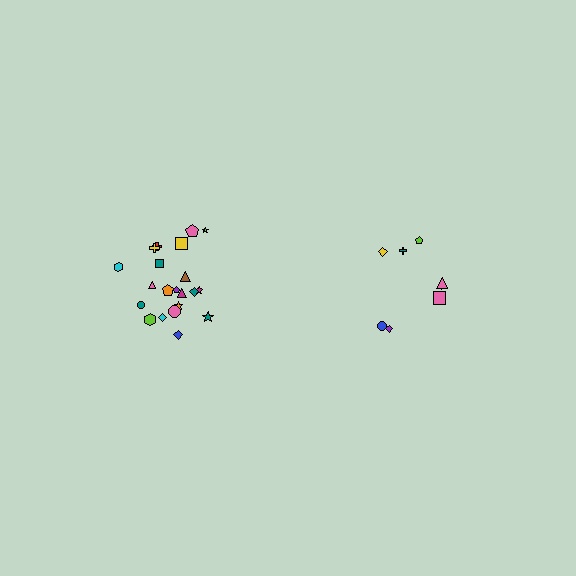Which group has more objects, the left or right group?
The left group.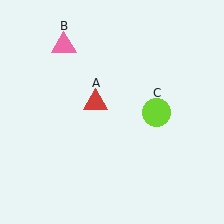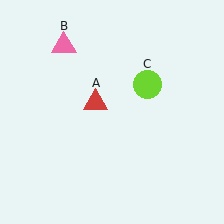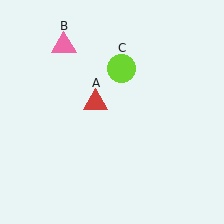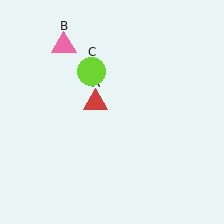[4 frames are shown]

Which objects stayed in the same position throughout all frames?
Red triangle (object A) and pink triangle (object B) remained stationary.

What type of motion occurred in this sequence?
The lime circle (object C) rotated counterclockwise around the center of the scene.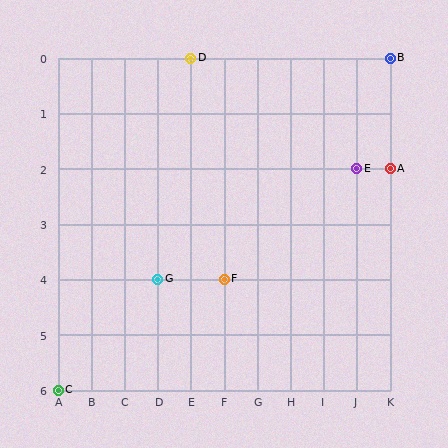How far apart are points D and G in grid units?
Points D and G are 1 column and 4 rows apart (about 4.1 grid units diagonally).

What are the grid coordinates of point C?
Point C is at grid coordinates (A, 6).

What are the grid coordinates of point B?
Point B is at grid coordinates (K, 0).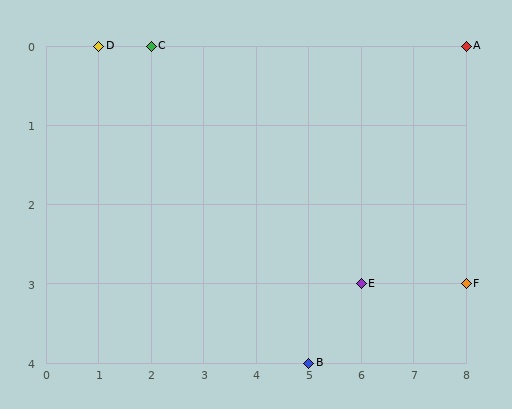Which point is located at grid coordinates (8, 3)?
Point F is at (8, 3).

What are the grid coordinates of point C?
Point C is at grid coordinates (2, 0).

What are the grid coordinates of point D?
Point D is at grid coordinates (1, 0).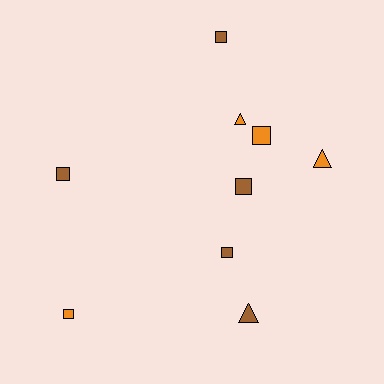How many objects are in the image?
There are 9 objects.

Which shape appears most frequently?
Square, with 6 objects.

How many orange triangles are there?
There are 2 orange triangles.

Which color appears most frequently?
Brown, with 5 objects.